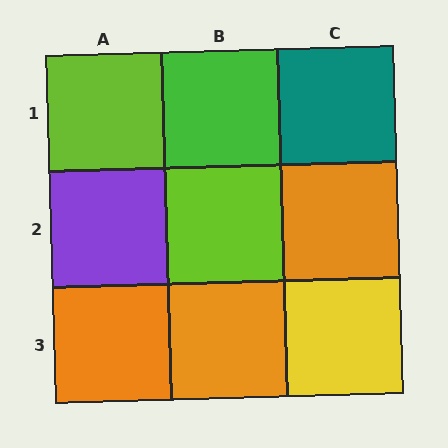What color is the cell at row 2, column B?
Lime.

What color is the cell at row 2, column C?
Orange.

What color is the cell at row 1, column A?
Lime.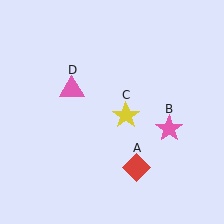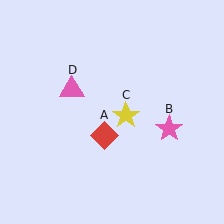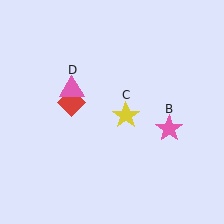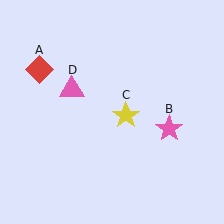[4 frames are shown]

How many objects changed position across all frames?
1 object changed position: red diamond (object A).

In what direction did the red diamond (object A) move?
The red diamond (object A) moved up and to the left.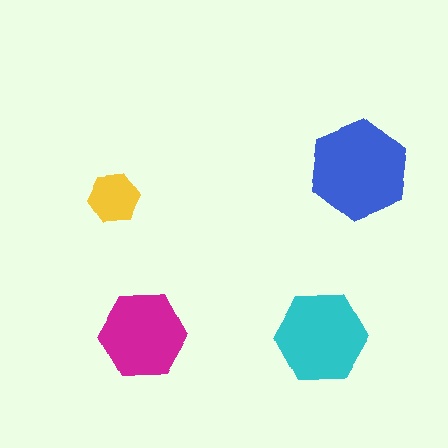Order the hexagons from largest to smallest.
the blue one, the cyan one, the magenta one, the yellow one.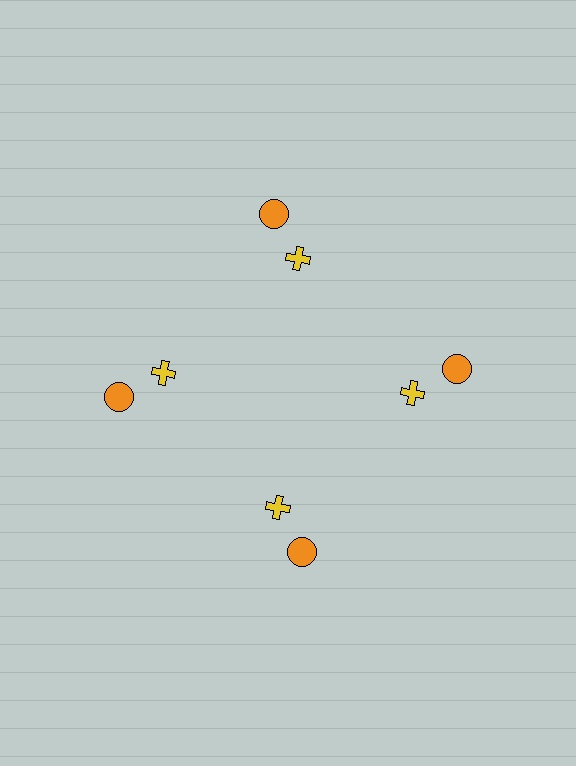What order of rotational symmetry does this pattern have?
This pattern has 4-fold rotational symmetry.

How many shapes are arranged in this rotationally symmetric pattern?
There are 8 shapes, arranged in 4 groups of 2.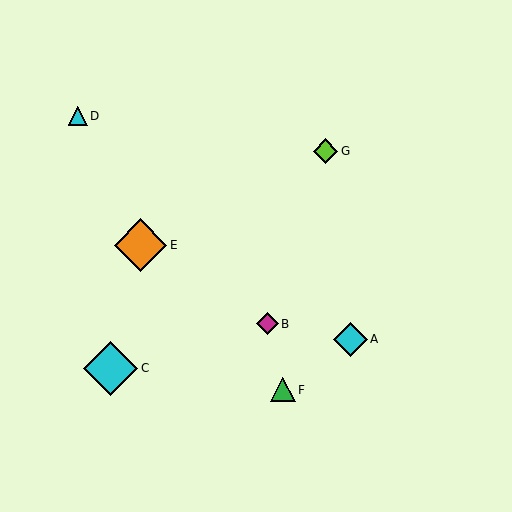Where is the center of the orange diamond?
The center of the orange diamond is at (141, 245).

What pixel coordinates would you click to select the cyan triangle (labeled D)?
Click at (78, 116) to select the cyan triangle D.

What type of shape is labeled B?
Shape B is a magenta diamond.